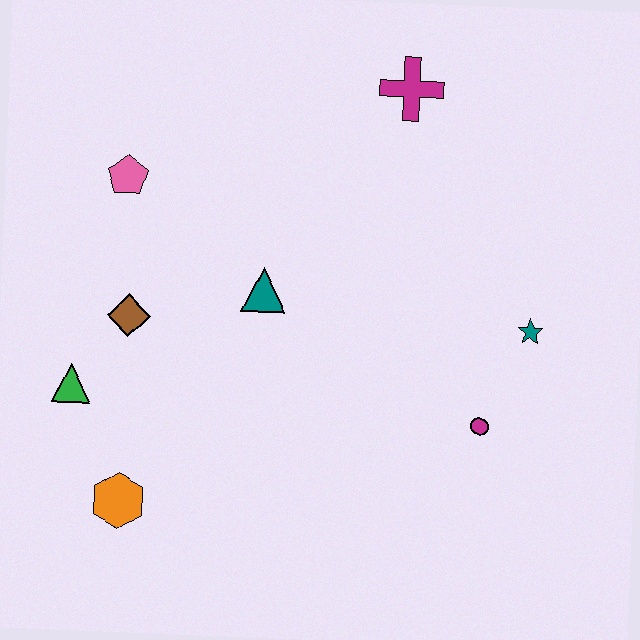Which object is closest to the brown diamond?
The green triangle is closest to the brown diamond.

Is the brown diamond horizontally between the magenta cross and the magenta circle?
No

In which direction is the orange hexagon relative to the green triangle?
The orange hexagon is below the green triangle.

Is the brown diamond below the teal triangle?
Yes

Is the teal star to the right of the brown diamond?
Yes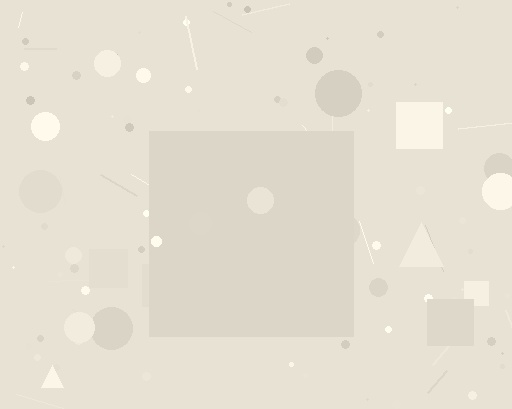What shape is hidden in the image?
A square is hidden in the image.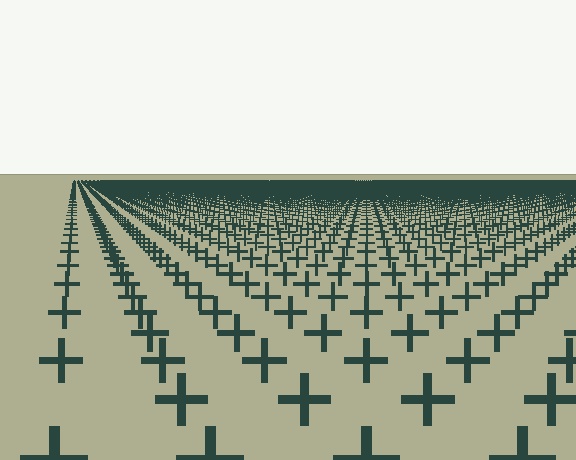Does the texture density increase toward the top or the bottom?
Density increases toward the top.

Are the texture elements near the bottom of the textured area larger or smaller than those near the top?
Larger. Near the bottom, elements are closer to the viewer and appear at a bigger on-screen size.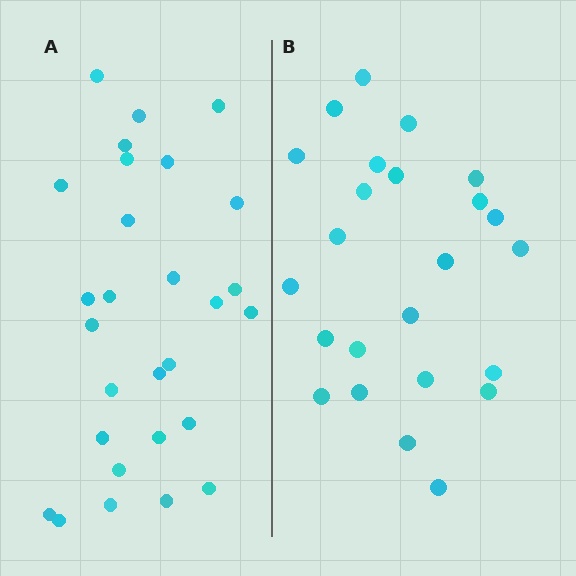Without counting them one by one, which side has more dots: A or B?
Region A (the left region) has more dots.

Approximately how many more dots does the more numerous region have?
Region A has about 4 more dots than region B.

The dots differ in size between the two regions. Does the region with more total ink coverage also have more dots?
No. Region B has more total ink coverage because its dots are larger, but region A actually contains more individual dots. Total area can be misleading — the number of items is what matters here.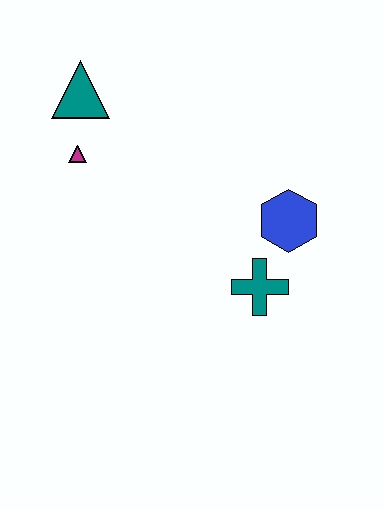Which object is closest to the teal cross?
The blue hexagon is closest to the teal cross.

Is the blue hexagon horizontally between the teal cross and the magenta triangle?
No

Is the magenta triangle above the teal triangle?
No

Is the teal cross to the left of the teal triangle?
No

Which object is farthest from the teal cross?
The teal triangle is farthest from the teal cross.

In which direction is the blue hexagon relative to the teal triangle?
The blue hexagon is to the right of the teal triangle.